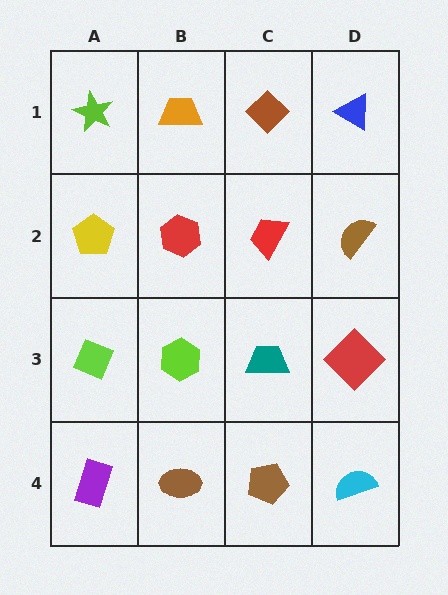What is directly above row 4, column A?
A lime diamond.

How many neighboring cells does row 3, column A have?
3.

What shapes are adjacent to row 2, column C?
A brown diamond (row 1, column C), a teal trapezoid (row 3, column C), a red hexagon (row 2, column B), a brown semicircle (row 2, column D).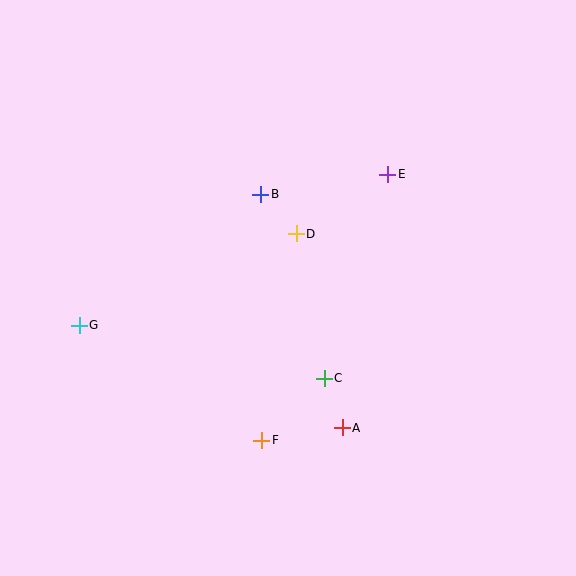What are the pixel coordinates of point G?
Point G is at (79, 325).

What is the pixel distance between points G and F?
The distance between G and F is 216 pixels.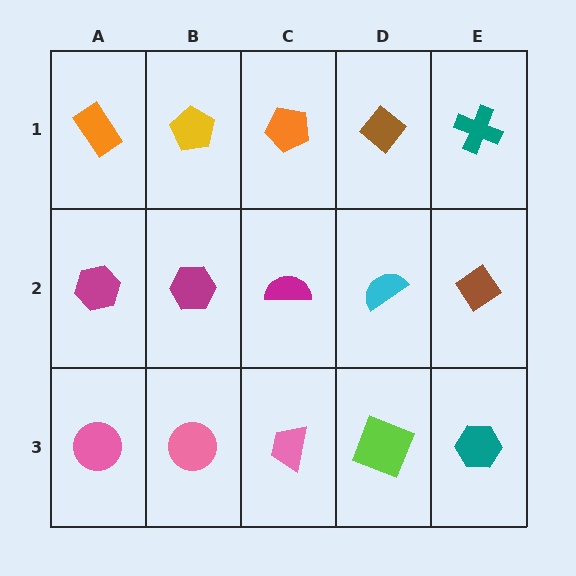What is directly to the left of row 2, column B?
A magenta hexagon.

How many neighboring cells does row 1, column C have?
3.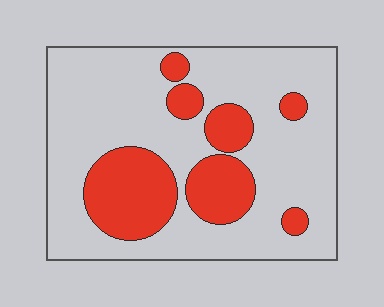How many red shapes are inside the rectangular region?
7.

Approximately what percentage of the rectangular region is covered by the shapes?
Approximately 25%.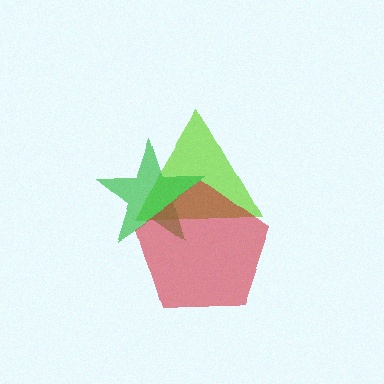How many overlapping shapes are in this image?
There are 3 overlapping shapes in the image.